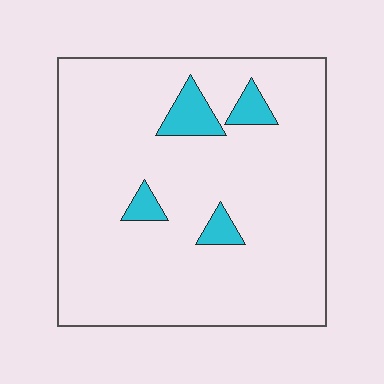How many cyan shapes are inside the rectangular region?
4.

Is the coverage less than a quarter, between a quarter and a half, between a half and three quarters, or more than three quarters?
Less than a quarter.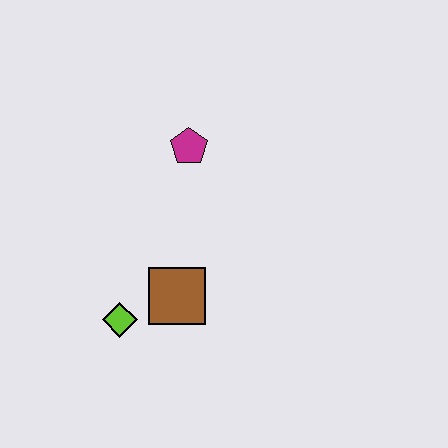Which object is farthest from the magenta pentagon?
The lime diamond is farthest from the magenta pentagon.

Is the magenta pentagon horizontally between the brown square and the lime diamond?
No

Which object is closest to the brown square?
The lime diamond is closest to the brown square.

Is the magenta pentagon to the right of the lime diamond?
Yes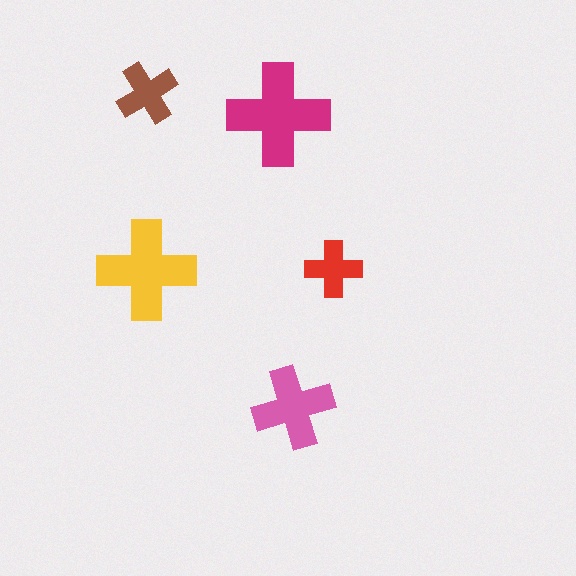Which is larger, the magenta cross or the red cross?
The magenta one.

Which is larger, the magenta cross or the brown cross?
The magenta one.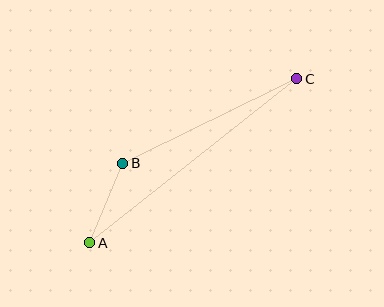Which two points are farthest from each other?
Points A and C are farthest from each other.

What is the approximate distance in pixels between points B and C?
The distance between B and C is approximately 193 pixels.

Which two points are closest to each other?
Points A and B are closest to each other.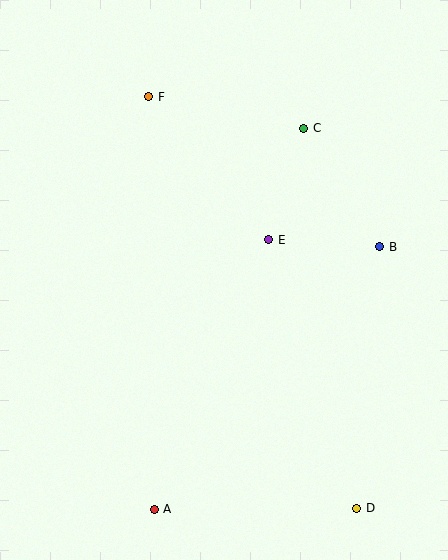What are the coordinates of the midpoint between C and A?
The midpoint between C and A is at (229, 319).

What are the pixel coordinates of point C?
Point C is at (304, 128).